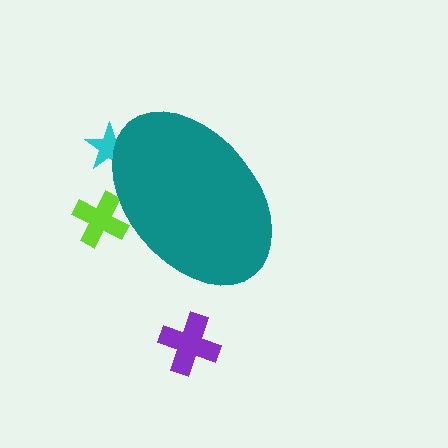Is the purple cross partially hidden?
No, the purple cross is fully visible.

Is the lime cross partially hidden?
Yes, the lime cross is partially hidden behind the teal ellipse.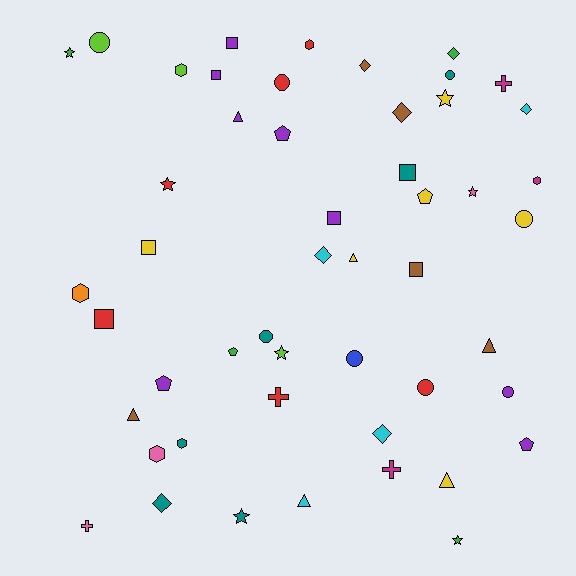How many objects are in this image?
There are 50 objects.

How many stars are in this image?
There are 7 stars.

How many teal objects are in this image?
There are 6 teal objects.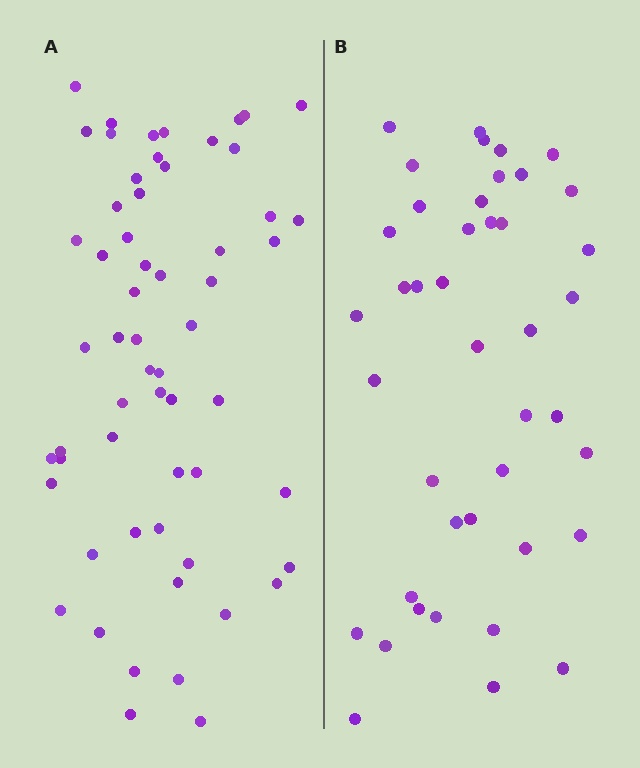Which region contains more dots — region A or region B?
Region A (the left region) has more dots.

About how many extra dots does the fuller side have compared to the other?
Region A has approximately 15 more dots than region B.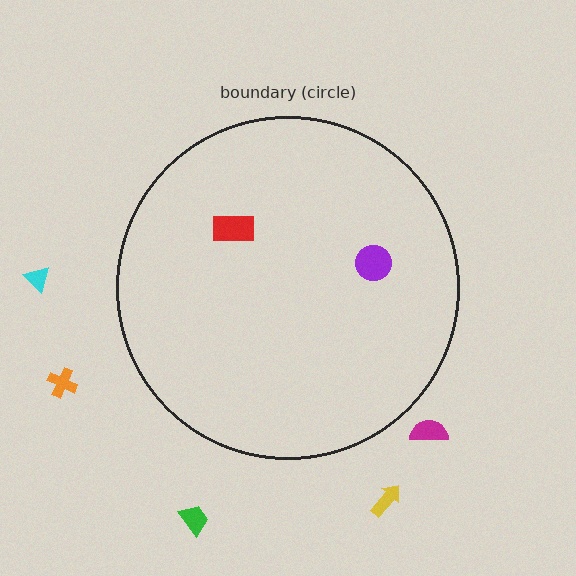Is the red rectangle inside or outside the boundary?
Inside.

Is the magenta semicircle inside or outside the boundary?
Outside.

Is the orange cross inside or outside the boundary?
Outside.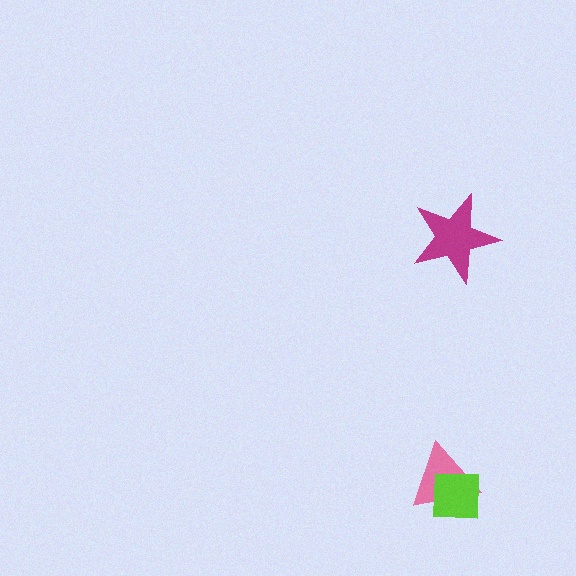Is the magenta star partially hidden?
No, no other shape covers it.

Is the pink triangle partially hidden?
Yes, it is partially covered by another shape.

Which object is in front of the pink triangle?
The lime square is in front of the pink triangle.